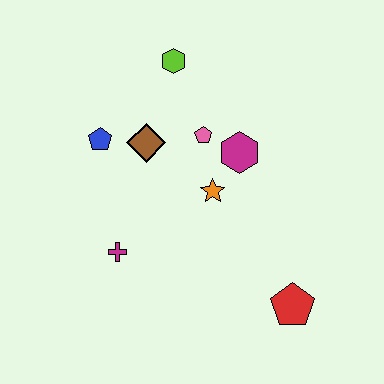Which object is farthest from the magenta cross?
The lime hexagon is farthest from the magenta cross.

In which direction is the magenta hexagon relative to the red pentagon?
The magenta hexagon is above the red pentagon.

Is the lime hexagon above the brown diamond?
Yes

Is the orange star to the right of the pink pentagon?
Yes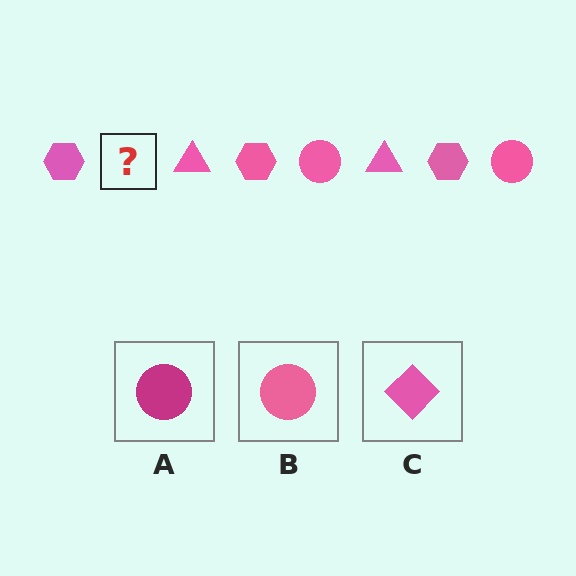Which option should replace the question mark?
Option B.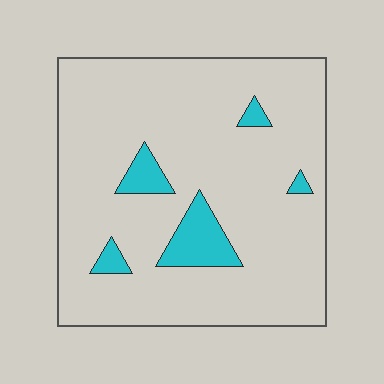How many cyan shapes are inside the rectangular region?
5.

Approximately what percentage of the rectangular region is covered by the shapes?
Approximately 10%.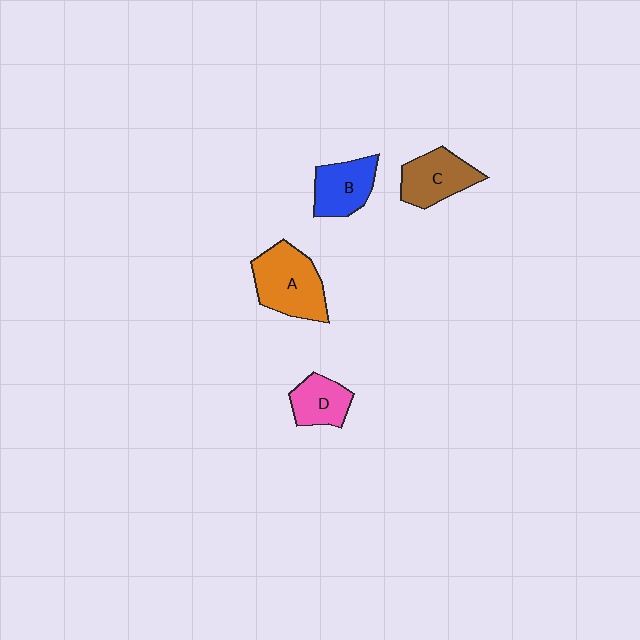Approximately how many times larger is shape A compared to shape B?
Approximately 1.4 times.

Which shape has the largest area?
Shape A (orange).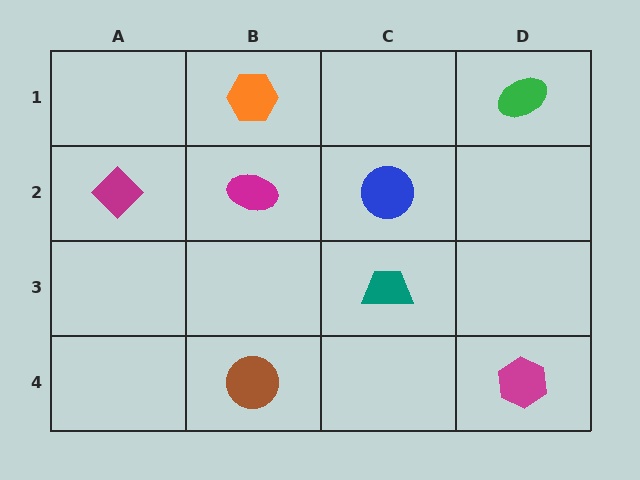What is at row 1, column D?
A green ellipse.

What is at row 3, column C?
A teal trapezoid.